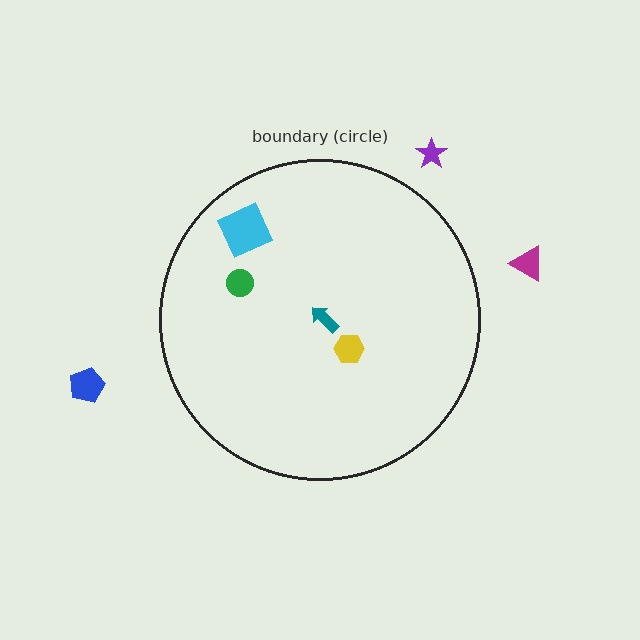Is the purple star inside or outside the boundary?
Outside.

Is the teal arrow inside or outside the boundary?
Inside.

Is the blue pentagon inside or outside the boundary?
Outside.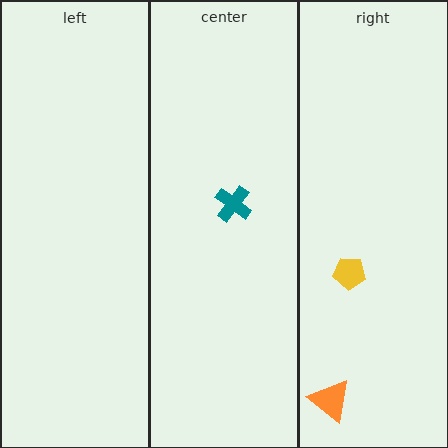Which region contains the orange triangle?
The right region.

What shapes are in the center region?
The teal cross.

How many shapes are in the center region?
1.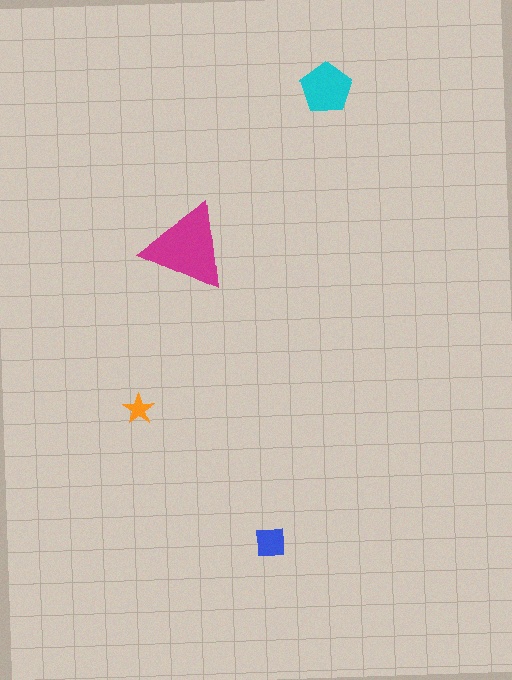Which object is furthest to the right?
The cyan pentagon is rightmost.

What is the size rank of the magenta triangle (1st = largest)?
1st.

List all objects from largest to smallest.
The magenta triangle, the cyan pentagon, the blue square, the orange star.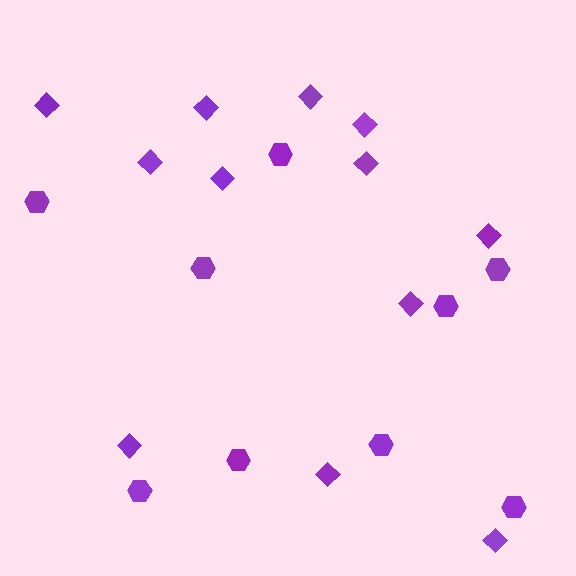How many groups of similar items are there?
There are 2 groups: one group of hexagons (9) and one group of diamonds (12).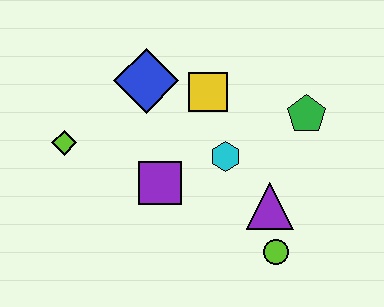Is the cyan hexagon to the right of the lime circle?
No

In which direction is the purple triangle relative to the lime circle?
The purple triangle is above the lime circle.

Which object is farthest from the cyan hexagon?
The lime diamond is farthest from the cyan hexagon.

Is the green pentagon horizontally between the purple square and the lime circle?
No